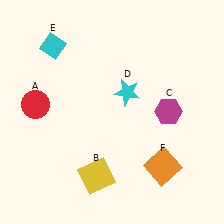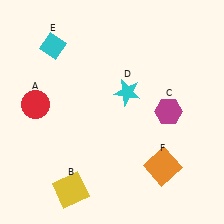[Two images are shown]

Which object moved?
The yellow square (B) moved left.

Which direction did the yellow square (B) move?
The yellow square (B) moved left.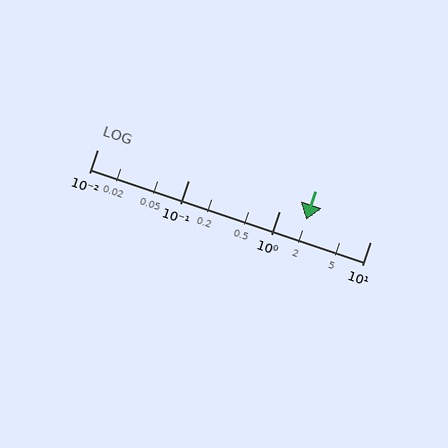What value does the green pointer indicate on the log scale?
The pointer indicates approximately 2.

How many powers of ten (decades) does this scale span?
The scale spans 3 decades, from 0.01 to 10.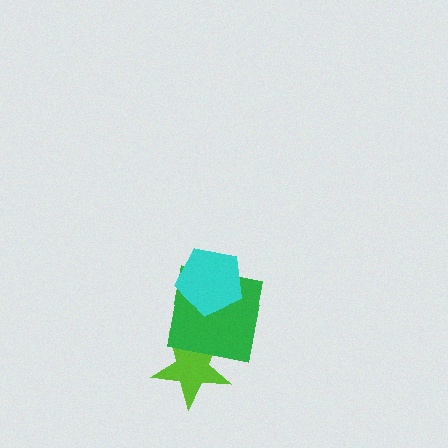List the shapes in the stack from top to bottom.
From top to bottom: the cyan pentagon, the green square, the lime star.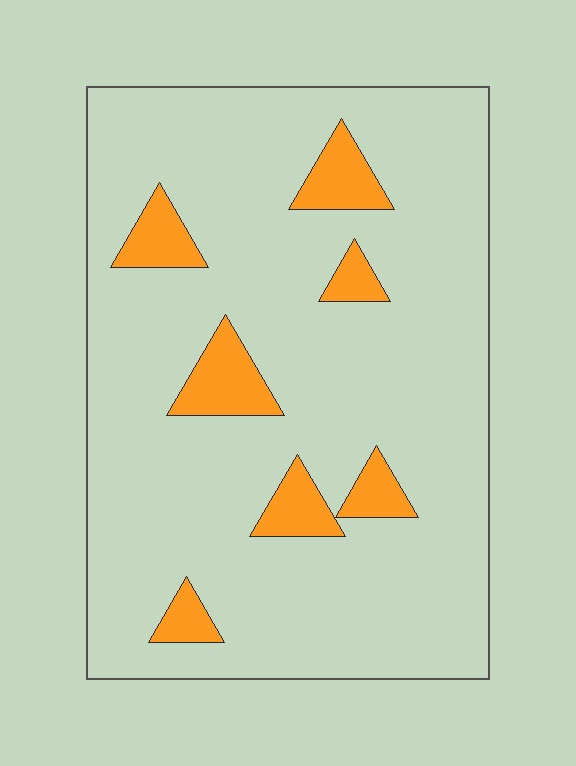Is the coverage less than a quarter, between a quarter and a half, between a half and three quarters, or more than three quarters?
Less than a quarter.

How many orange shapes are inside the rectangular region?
7.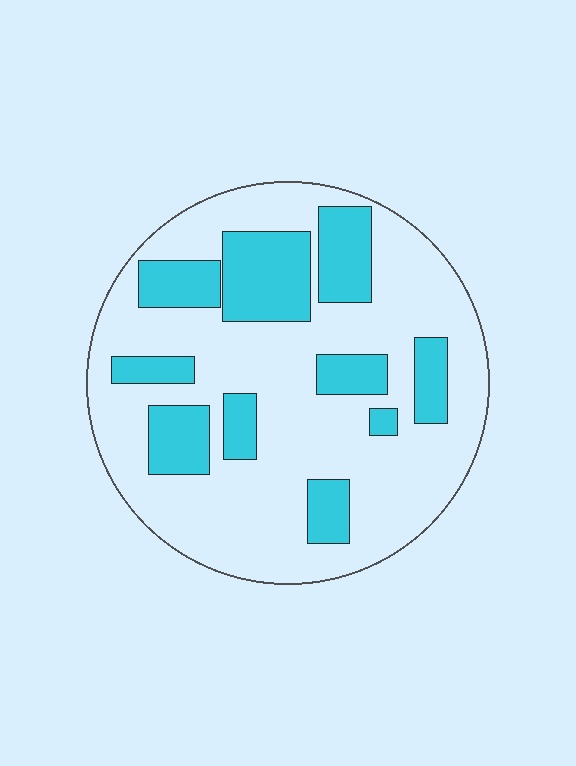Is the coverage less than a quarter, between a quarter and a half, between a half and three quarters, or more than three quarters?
Between a quarter and a half.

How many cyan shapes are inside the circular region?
10.